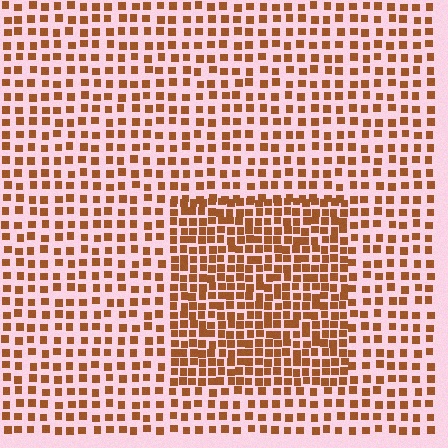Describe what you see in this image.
The image contains small brown elements arranged at two different densities. A rectangle-shaped region is visible where the elements are more densely packed than the surrounding area.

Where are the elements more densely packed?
The elements are more densely packed inside the rectangle boundary.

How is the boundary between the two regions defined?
The boundary is defined by a change in element density (approximately 1.9x ratio). All elements are the same color, size, and shape.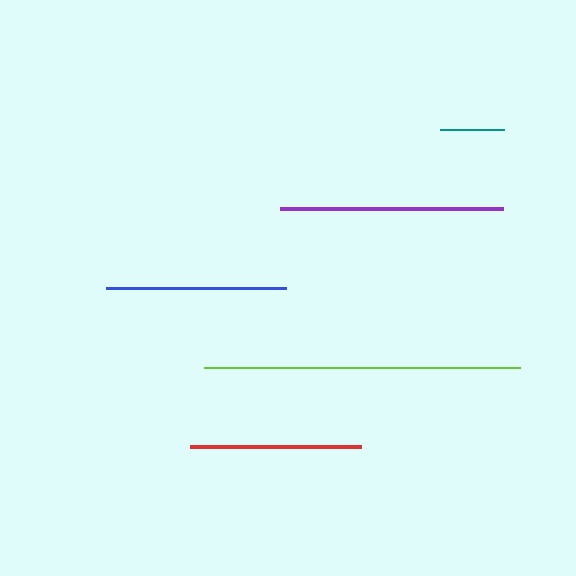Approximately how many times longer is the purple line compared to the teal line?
The purple line is approximately 3.5 times the length of the teal line.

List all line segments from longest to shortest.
From longest to shortest: lime, purple, blue, red, teal.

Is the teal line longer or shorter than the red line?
The red line is longer than the teal line.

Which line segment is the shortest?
The teal line is the shortest at approximately 64 pixels.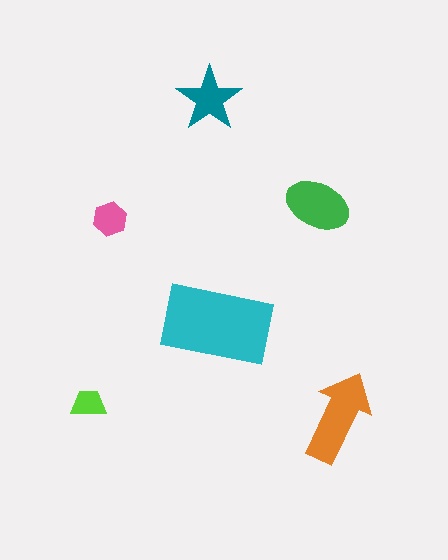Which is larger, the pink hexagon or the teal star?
The teal star.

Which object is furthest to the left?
The lime trapezoid is leftmost.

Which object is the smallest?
The lime trapezoid.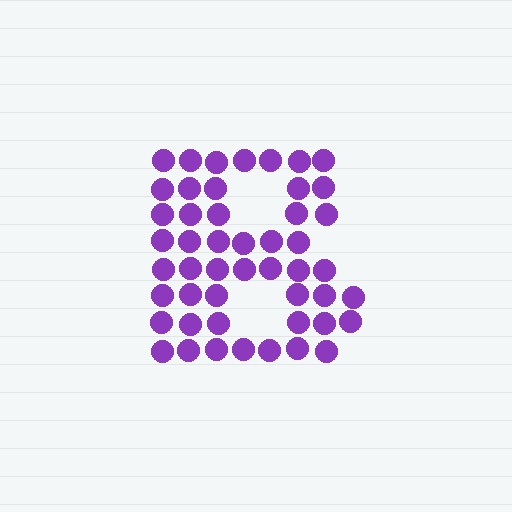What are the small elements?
The small elements are circles.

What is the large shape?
The large shape is the letter B.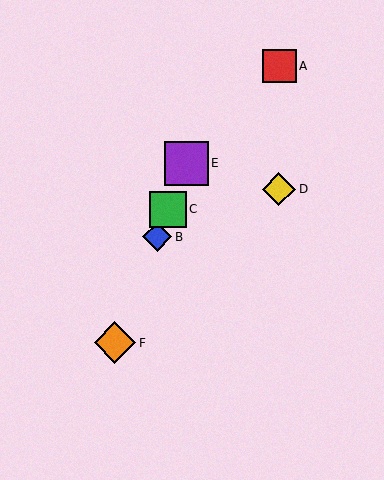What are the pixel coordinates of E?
Object E is at (186, 163).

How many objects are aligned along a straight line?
4 objects (B, C, E, F) are aligned along a straight line.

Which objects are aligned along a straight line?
Objects B, C, E, F are aligned along a straight line.